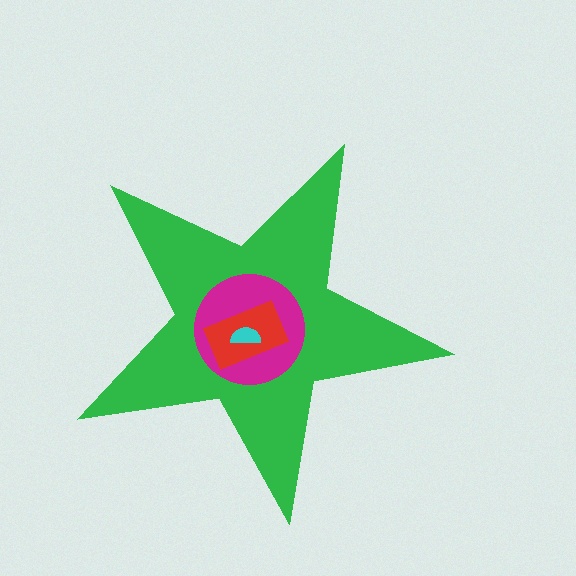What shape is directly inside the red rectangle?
The cyan semicircle.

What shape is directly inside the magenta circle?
The red rectangle.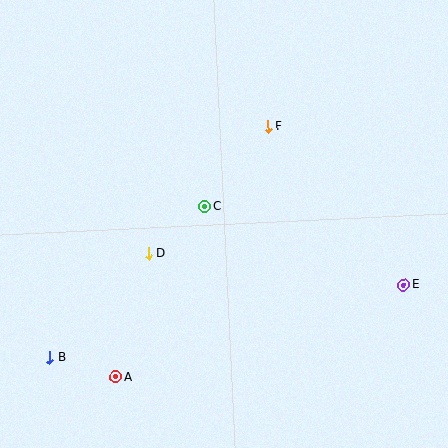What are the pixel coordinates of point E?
Point E is at (404, 285).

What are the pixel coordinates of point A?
Point A is at (116, 377).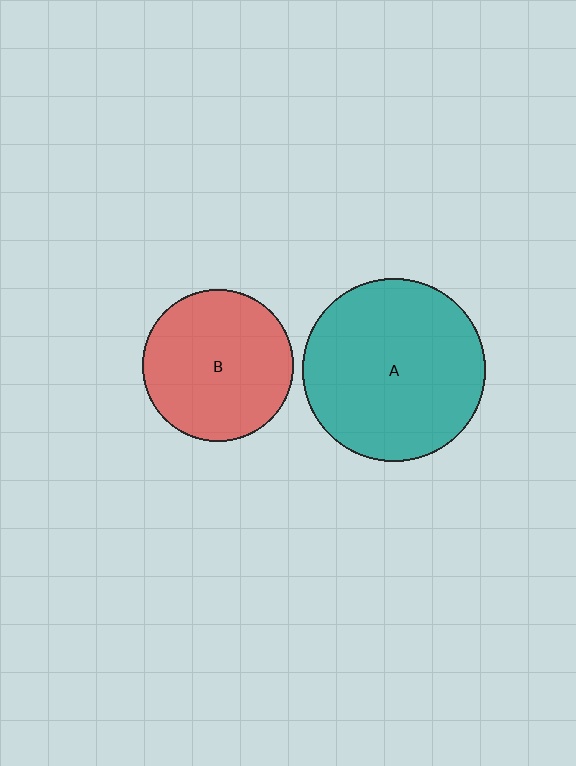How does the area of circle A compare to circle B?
Approximately 1.5 times.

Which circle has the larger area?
Circle A (teal).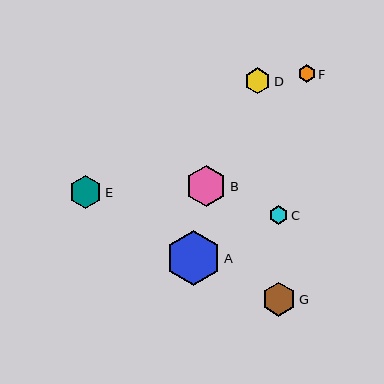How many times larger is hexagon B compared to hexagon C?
Hexagon B is approximately 2.1 times the size of hexagon C.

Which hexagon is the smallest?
Hexagon F is the smallest with a size of approximately 17 pixels.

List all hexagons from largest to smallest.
From largest to smallest: A, B, G, E, D, C, F.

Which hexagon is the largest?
Hexagon A is the largest with a size of approximately 55 pixels.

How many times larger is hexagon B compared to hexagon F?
Hexagon B is approximately 2.3 times the size of hexagon F.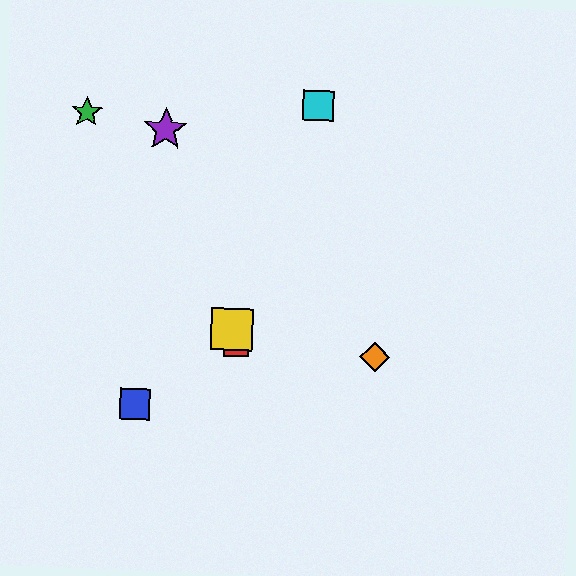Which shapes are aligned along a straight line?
The red square, the yellow square, the purple star are aligned along a straight line.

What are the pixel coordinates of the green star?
The green star is at (87, 112).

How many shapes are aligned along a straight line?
3 shapes (the red square, the yellow square, the purple star) are aligned along a straight line.